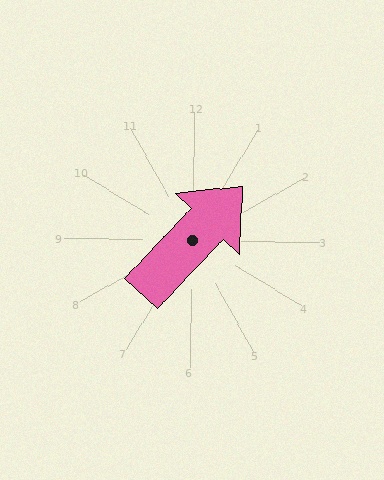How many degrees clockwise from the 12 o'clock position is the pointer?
Approximately 42 degrees.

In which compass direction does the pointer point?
Northeast.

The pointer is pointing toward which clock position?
Roughly 1 o'clock.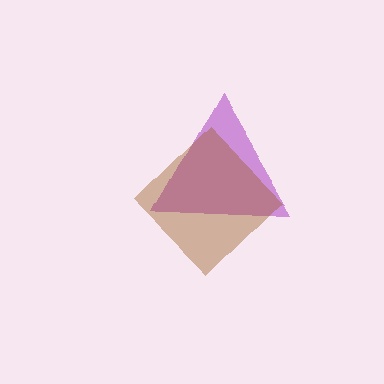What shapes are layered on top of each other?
The layered shapes are: a purple triangle, a brown diamond.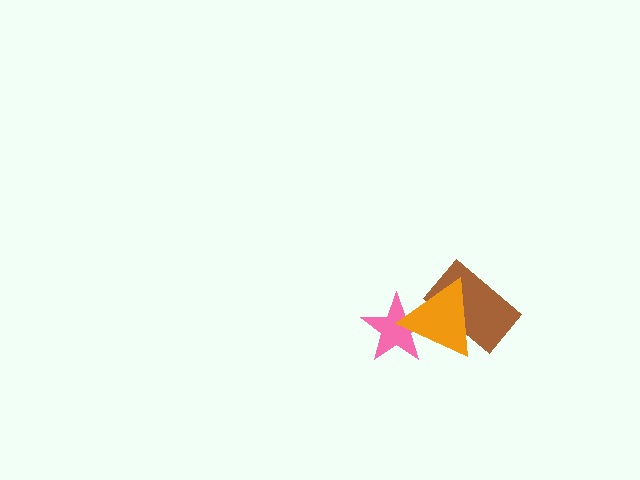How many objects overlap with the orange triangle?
2 objects overlap with the orange triangle.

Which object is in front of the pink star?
The orange triangle is in front of the pink star.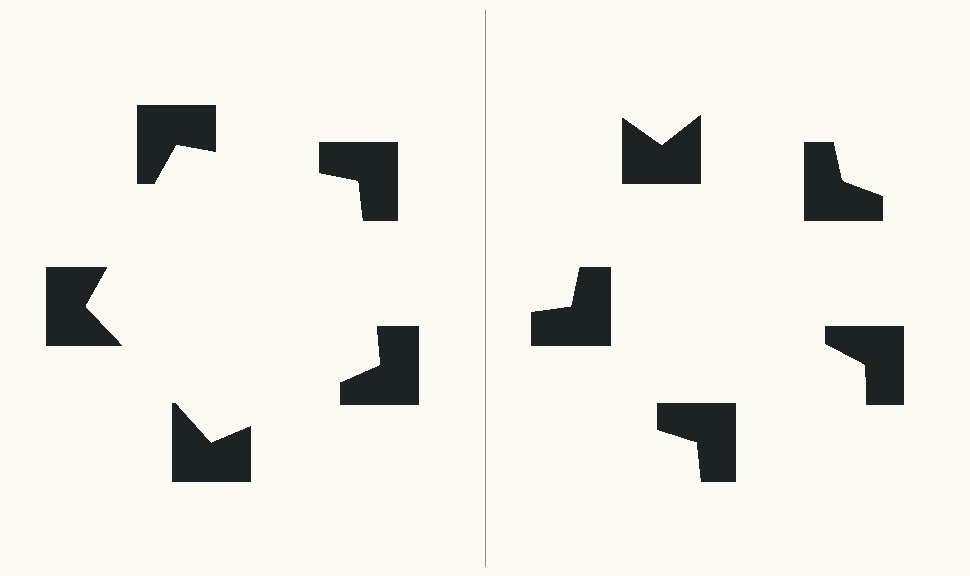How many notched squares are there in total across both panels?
10 — 5 on each side.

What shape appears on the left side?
An illusory pentagon.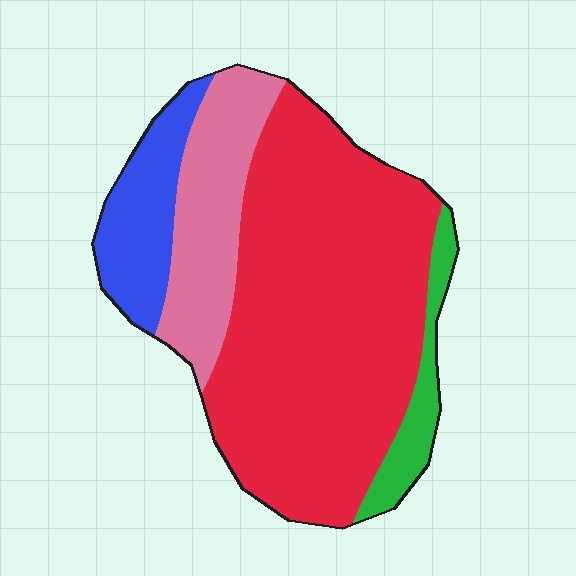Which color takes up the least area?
Green, at roughly 5%.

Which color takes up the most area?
Red, at roughly 60%.